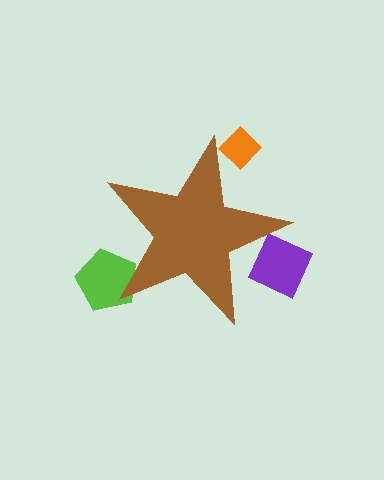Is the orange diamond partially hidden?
Yes, the orange diamond is partially hidden behind the brown star.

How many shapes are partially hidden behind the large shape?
3 shapes are partially hidden.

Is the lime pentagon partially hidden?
Yes, the lime pentagon is partially hidden behind the brown star.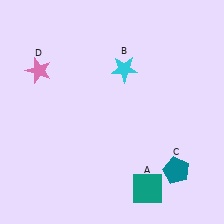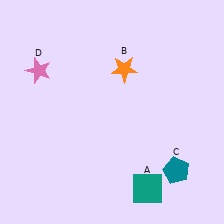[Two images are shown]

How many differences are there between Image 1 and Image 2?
There is 1 difference between the two images.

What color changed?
The star (B) changed from cyan in Image 1 to orange in Image 2.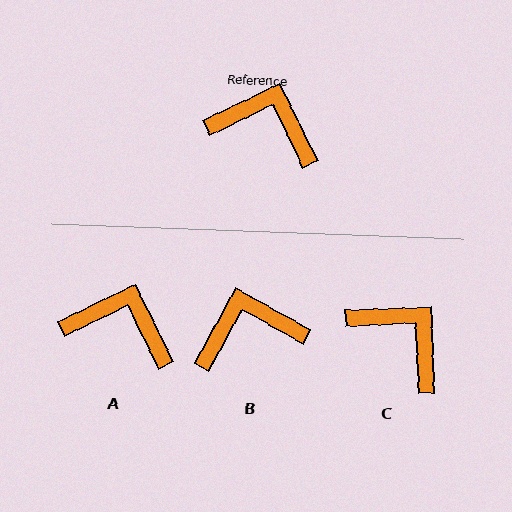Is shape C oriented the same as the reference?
No, it is off by about 24 degrees.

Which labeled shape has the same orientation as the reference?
A.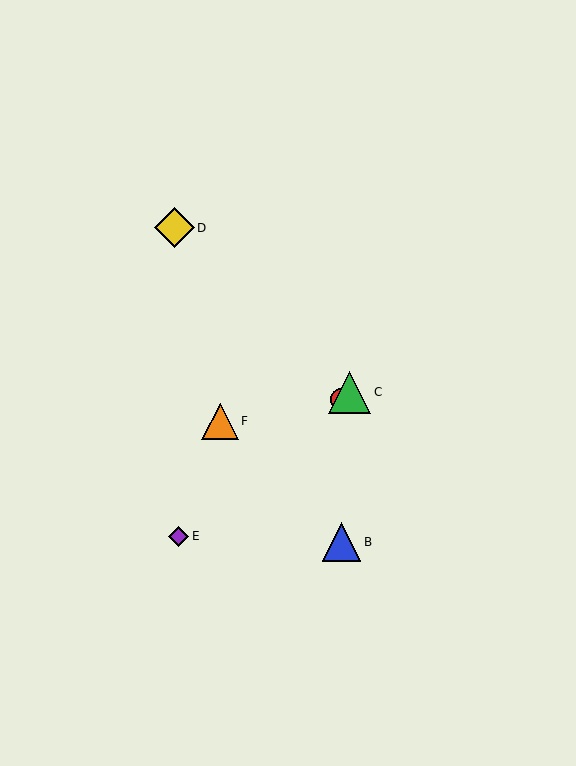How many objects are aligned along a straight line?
3 objects (A, C, E) are aligned along a straight line.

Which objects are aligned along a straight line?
Objects A, C, E are aligned along a straight line.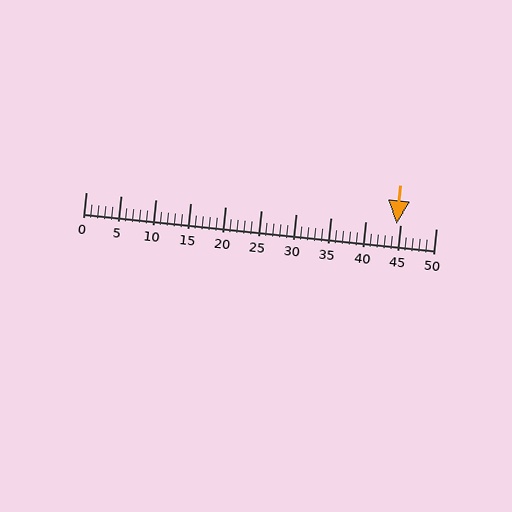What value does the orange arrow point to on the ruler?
The orange arrow points to approximately 44.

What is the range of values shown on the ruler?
The ruler shows values from 0 to 50.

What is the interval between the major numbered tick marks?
The major tick marks are spaced 5 units apart.